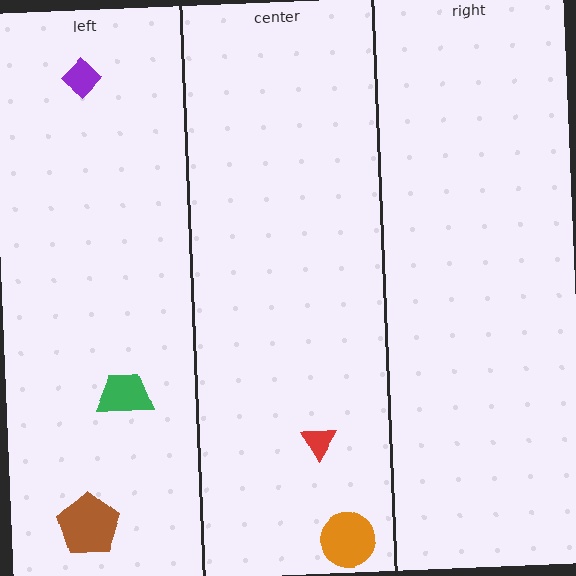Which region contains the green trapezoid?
The left region.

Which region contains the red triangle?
The center region.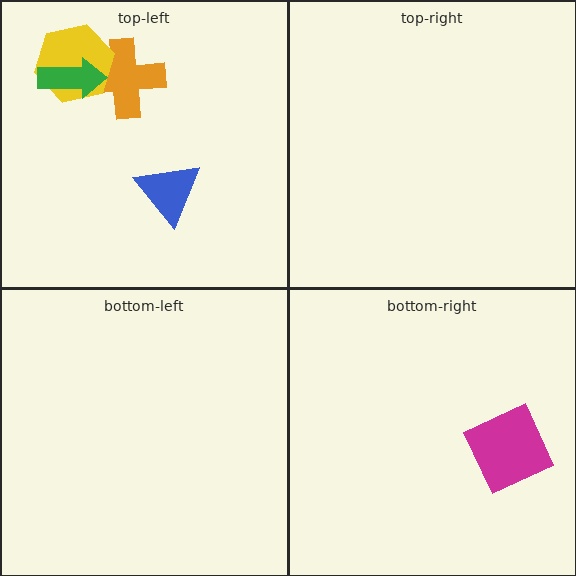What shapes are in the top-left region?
The blue triangle, the orange cross, the yellow hexagon, the green arrow.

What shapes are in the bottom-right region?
The magenta diamond.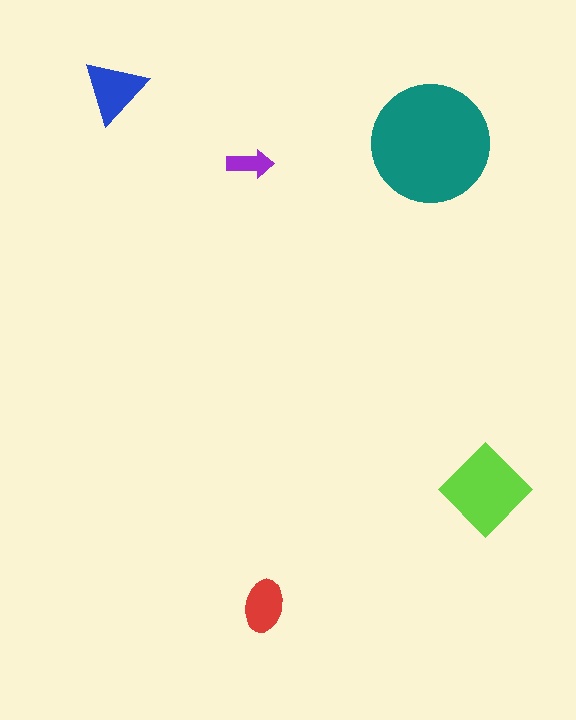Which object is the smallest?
The purple arrow.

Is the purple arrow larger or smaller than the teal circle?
Smaller.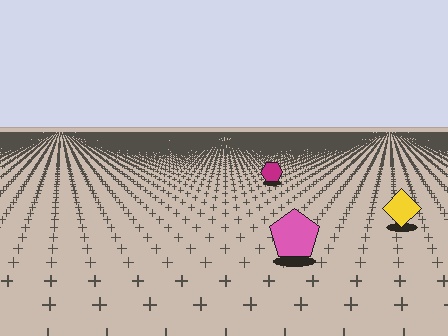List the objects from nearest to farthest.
From nearest to farthest: the pink pentagon, the yellow diamond, the magenta hexagon.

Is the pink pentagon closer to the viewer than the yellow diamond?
Yes. The pink pentagon is closer — you can tell from the texture gradient: the ground texture is coarser near it.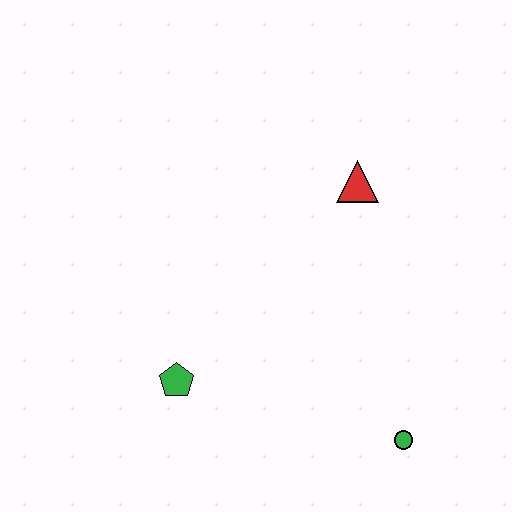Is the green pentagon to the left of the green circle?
Yes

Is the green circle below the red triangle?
Yes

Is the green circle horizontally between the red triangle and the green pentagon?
No